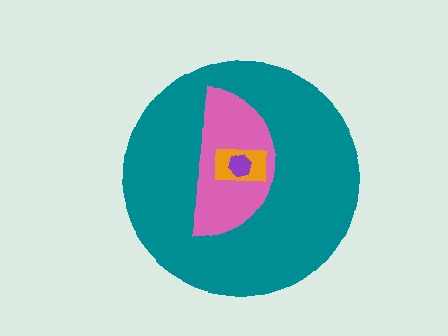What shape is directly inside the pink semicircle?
The orange rectangle.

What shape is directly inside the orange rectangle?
The purple hexagon.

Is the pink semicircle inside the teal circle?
Yes.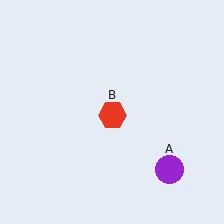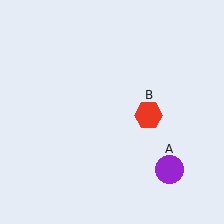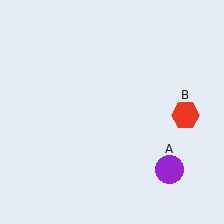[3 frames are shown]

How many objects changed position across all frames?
1 object changed position: red hexagon (object B).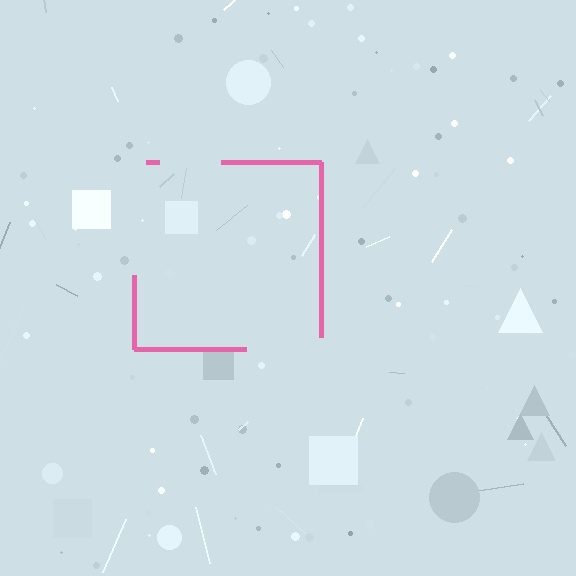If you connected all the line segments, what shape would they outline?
They would outline a square.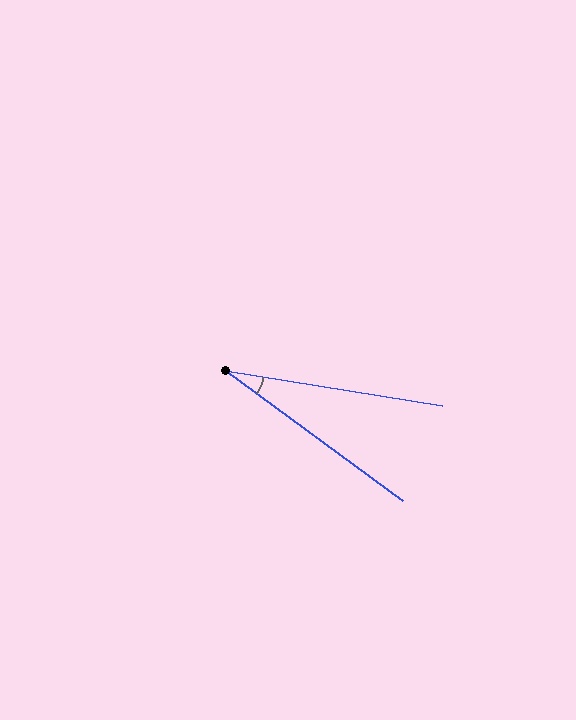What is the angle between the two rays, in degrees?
Approximately 27 degrees.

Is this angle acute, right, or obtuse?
It is acute.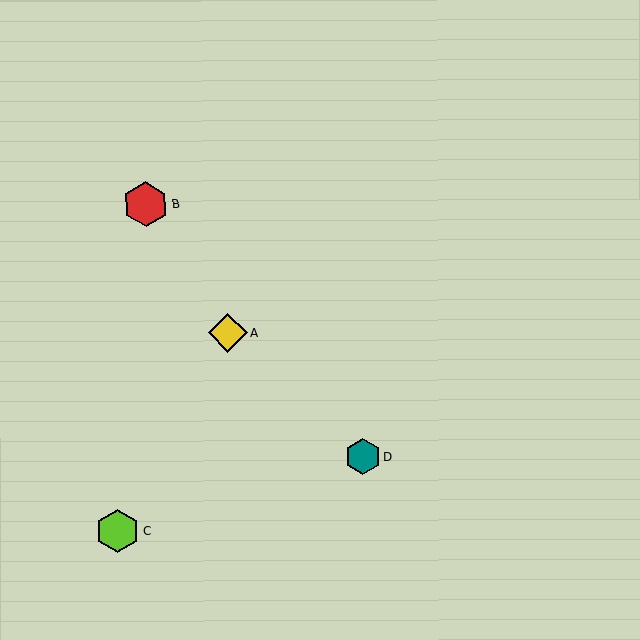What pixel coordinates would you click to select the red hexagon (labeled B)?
Click at (146, 204) to select the red hexagon B.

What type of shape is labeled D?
Shape D is a teal hexagon.